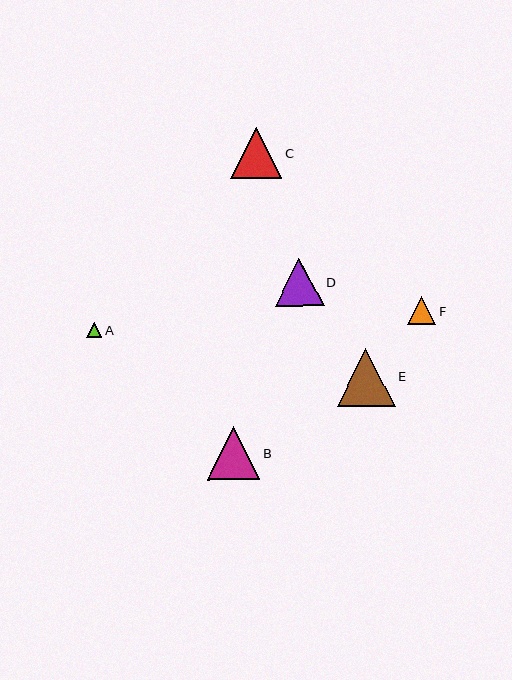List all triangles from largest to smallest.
From largest to smallest: E, B, C, D, F, A.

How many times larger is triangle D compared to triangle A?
Triangle D is approximately 3.2 times the size of triangle A.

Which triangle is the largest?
Triangle E is the largest with a size of approximately 58 pixels.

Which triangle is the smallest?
Triangle A is the smallest with a size of approximately 15 pixels.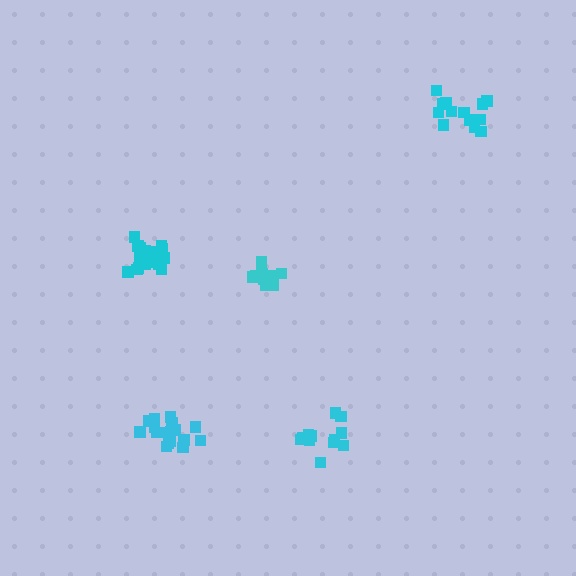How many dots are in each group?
Group 1: 13 dots, Group 2: 18 dots, Group 3: 13 dots, Group 4: 12 dots, Group 5: 18 dots (74 total).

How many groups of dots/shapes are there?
There are 5 groups.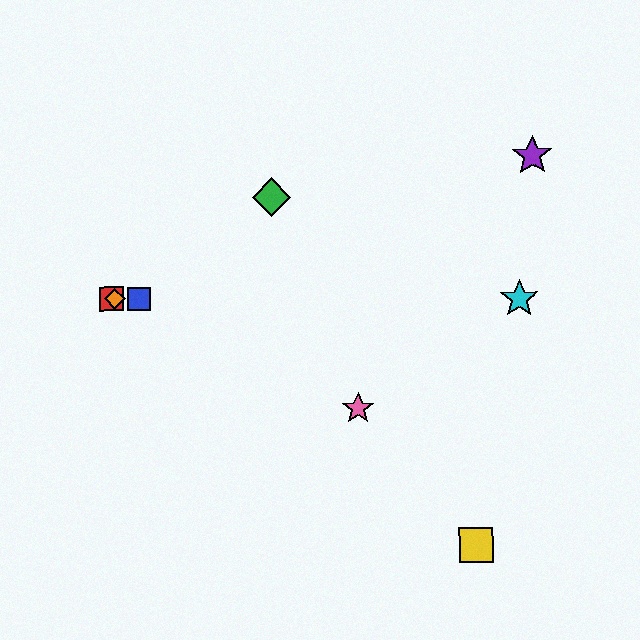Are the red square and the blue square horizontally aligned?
Yes, both are at y≈299.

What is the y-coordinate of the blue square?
The blue square is at y≈299.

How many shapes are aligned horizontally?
4 shapes (the red square, the blue square, the orange diamond, the cyan star) are aligned horizontally.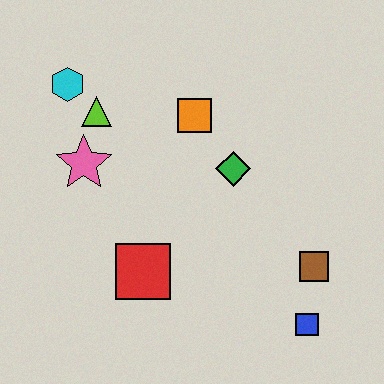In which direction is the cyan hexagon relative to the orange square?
The cyan hexagon is to the left of the orange square.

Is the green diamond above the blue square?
Yes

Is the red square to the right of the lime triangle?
Yes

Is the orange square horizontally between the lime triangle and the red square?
No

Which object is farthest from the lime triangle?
The blue square is farthest from the lime triangle.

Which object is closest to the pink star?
The lime triangle is closest to the pink star.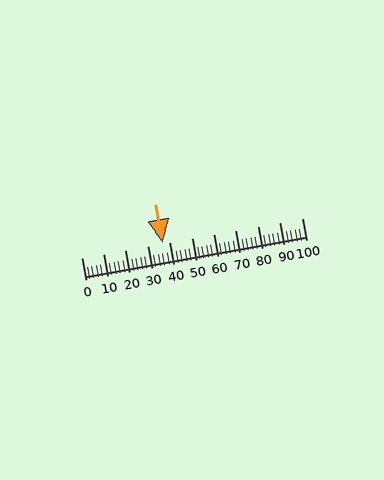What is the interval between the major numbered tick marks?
The major tick marks are spaced 10 units apart.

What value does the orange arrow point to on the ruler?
The orange arrow points to approximately 37.